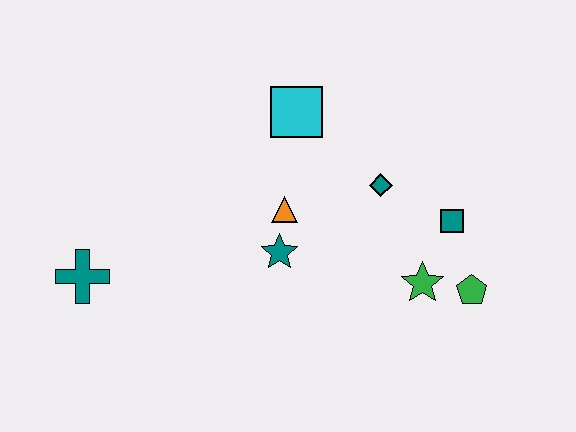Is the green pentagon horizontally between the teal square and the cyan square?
No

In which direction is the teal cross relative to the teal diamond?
The teal cross is to the left of the teal diamond.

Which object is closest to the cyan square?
The orange triangle is closest to the cyan square.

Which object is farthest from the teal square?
The teal cross is farthest from the teal square.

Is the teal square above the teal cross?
Yes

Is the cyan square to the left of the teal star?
No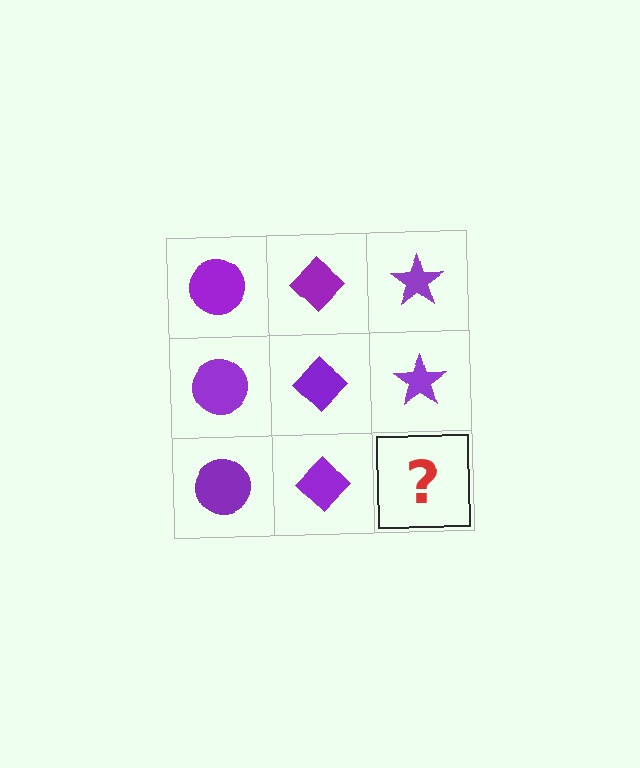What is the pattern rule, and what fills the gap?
The rule is that each column has a consistent shape. The gap should be filled with a purple star.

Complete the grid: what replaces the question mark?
The question mark should be replaced with a purple star.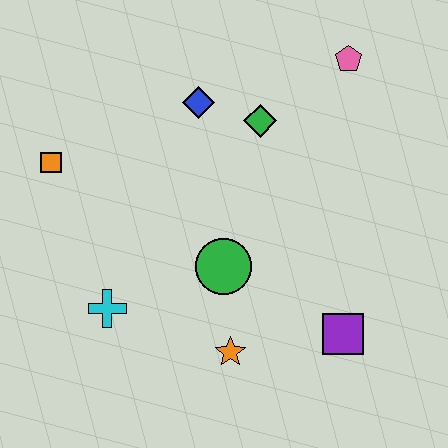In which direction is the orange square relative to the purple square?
The orange square is to the left of the purple square.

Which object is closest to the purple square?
The orange star is closest to the purple square.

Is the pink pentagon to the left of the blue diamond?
No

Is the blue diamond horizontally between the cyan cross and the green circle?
Yes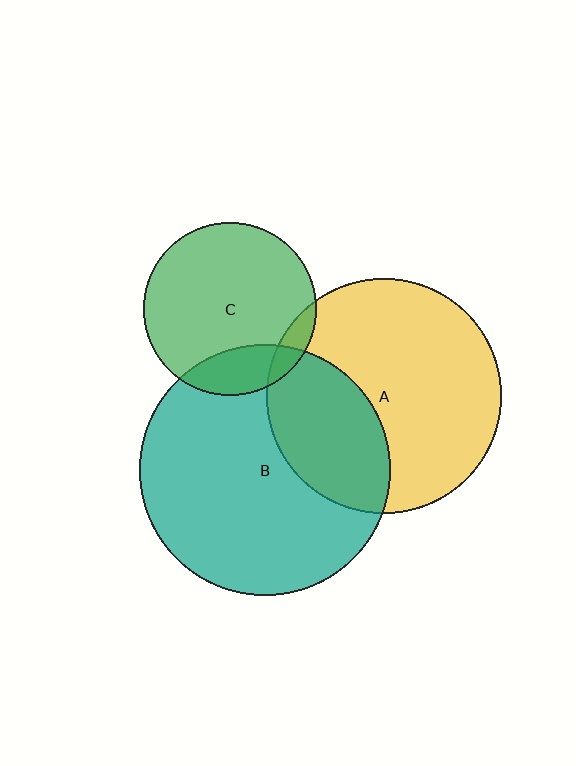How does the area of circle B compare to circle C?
Approximately 2.1 times.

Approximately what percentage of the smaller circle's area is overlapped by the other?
Approximately 35%.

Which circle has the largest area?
Circle B (teal).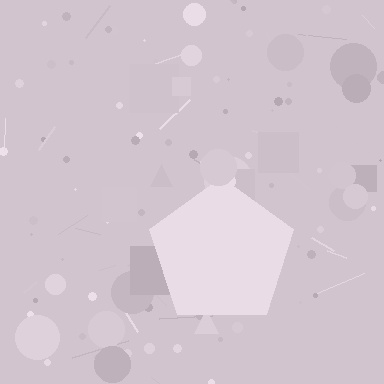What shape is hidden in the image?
A pentagon is hidden in the image.